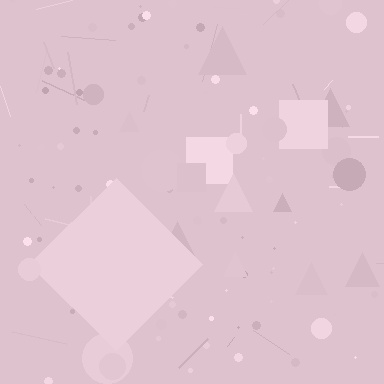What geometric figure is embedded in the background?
A diamond is embedded in the background.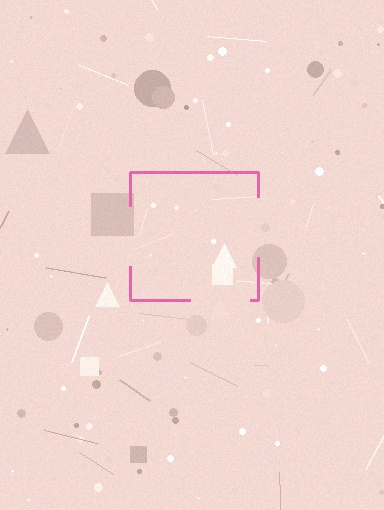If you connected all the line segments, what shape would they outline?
They would outline a square.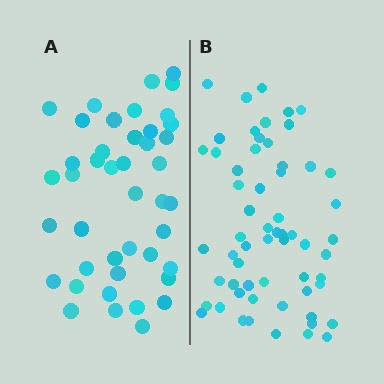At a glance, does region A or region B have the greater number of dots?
Region B (the right region) has more dots.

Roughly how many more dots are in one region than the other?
Region B has approximately 15 more dots than region A.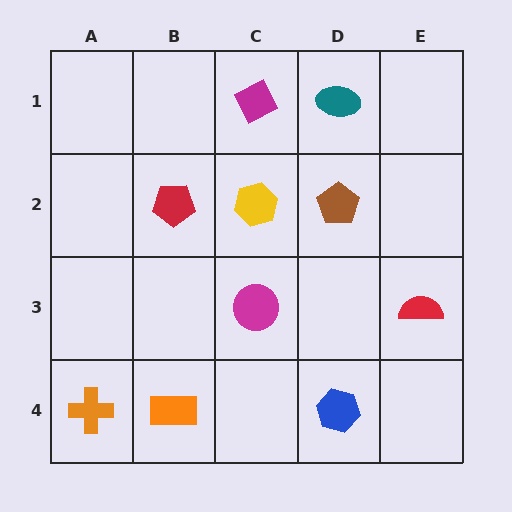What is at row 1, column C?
A magenta diamond.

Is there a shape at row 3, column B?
No, that cell is empty.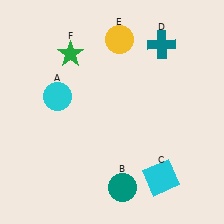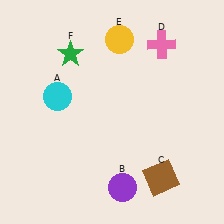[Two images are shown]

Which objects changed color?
B changed from teal to purple. C changed from cyan to brown. D changed from teal to pink.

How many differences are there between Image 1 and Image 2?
There are 3 differences between the two images.